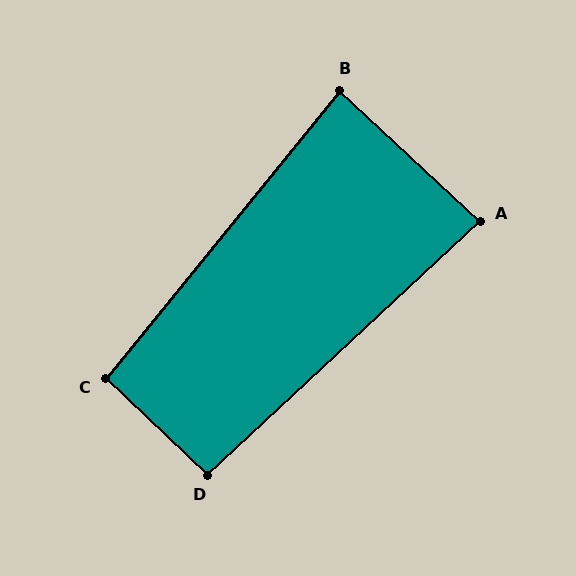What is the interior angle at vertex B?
Approximately 86 degrees (approximately right).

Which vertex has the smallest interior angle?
A, at approximately 86 degrees.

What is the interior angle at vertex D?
Approximately 94 degrees (approximately right).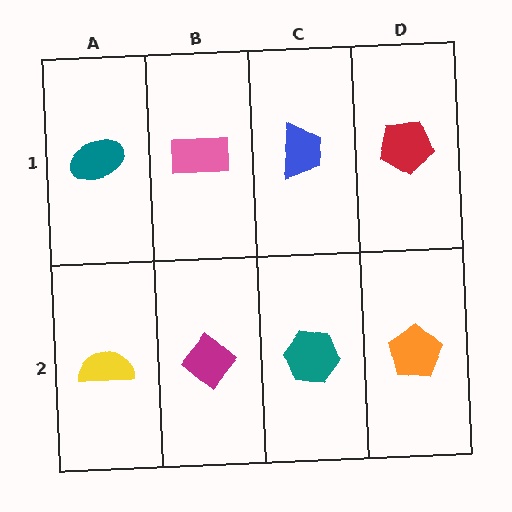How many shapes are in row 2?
4 shapes.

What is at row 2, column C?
A teal hexagon.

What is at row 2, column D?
An orange pentagon.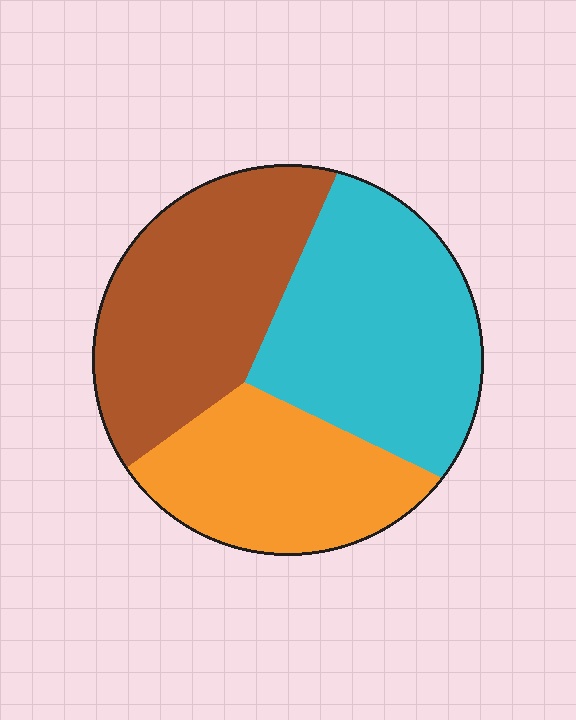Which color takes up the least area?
Orange, at roughly 25%.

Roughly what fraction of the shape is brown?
Brown takes up between a quarter and a half of the shape.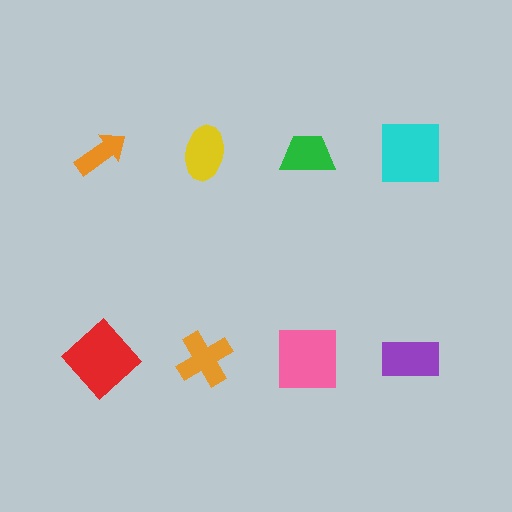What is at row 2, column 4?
A purple rectangle.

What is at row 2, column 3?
A pink square.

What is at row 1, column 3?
A green trapezoid.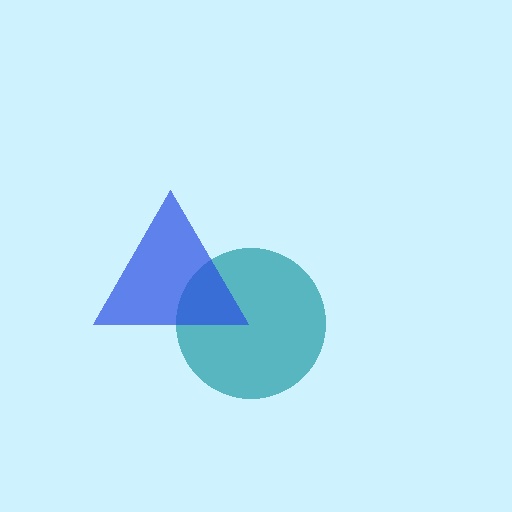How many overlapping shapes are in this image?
There are 2 overlapping shapes in the image.